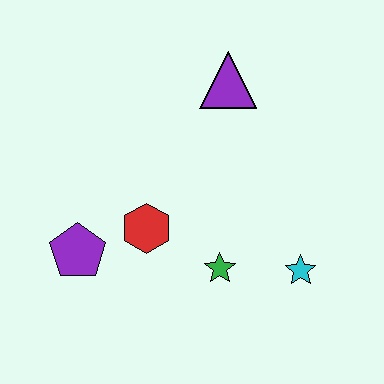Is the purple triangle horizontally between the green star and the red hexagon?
No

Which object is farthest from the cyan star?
The purple pentagon is farthest from the cyan star.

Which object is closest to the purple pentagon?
The red hexagon is closest to the purple pentagon.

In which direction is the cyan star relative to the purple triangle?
The cyan star is below the purple triangle.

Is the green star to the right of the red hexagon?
Yes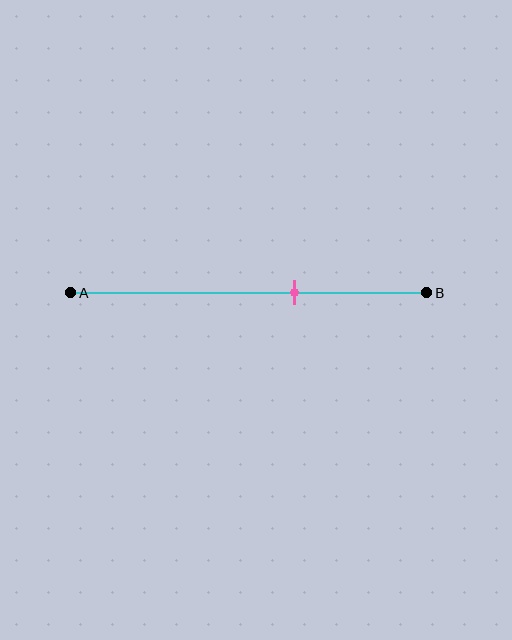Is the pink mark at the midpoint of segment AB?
No, the mark is at about 65% from A, not at the 50% midpoint.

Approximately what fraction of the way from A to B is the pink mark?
The pink mark is approximately 65% of the way from A to B.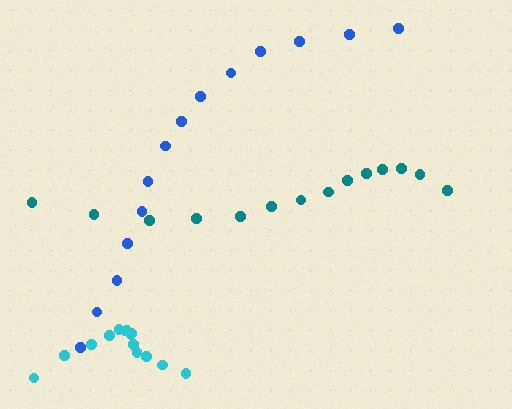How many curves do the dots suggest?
There are 3 distinct paths.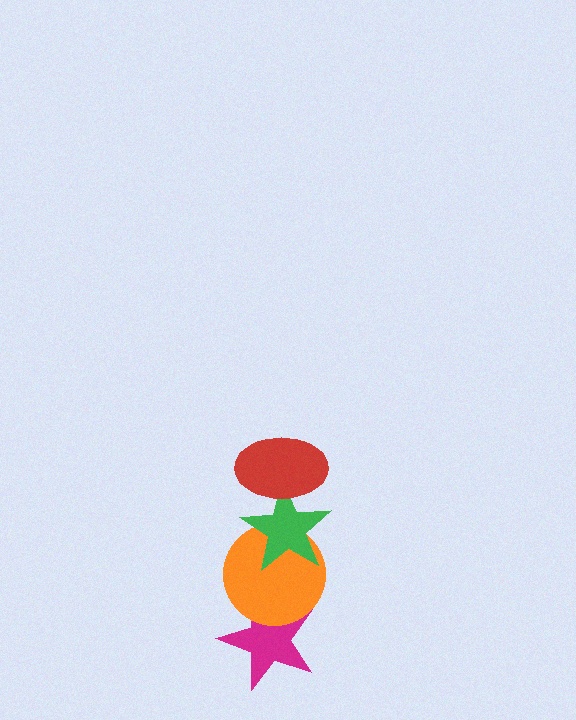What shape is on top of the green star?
The red ellipse is on top of the green star.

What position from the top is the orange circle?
The orange circle is 3rd from the top.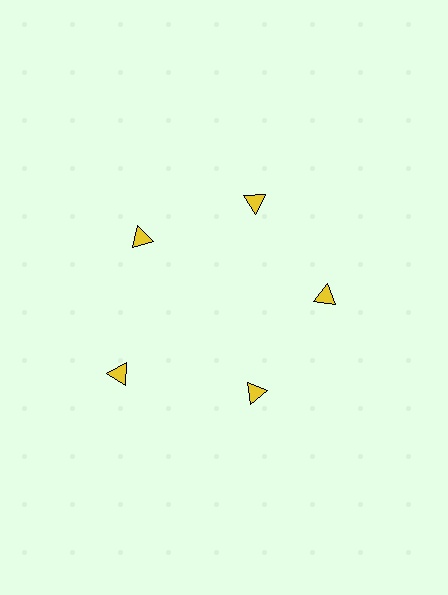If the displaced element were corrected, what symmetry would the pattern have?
It would have 5-fold rotational symmetry — the pattern would map onto itself every 72 degrees.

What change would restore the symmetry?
The symmetry would be restored by moving it inward, back onto the ring so that all 5 triangles sit at equal angles and equal distance from the center.